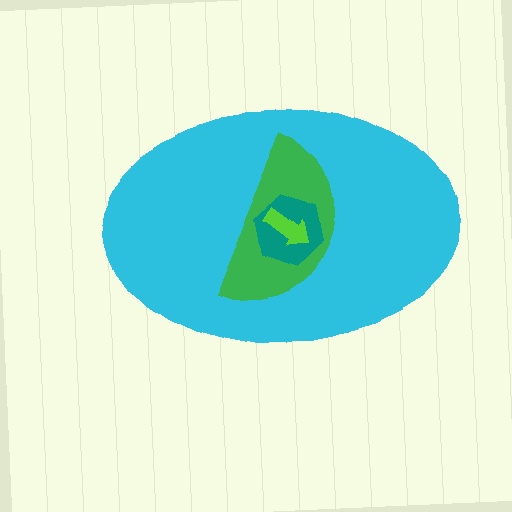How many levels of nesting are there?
4.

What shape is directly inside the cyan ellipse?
The green semicircle.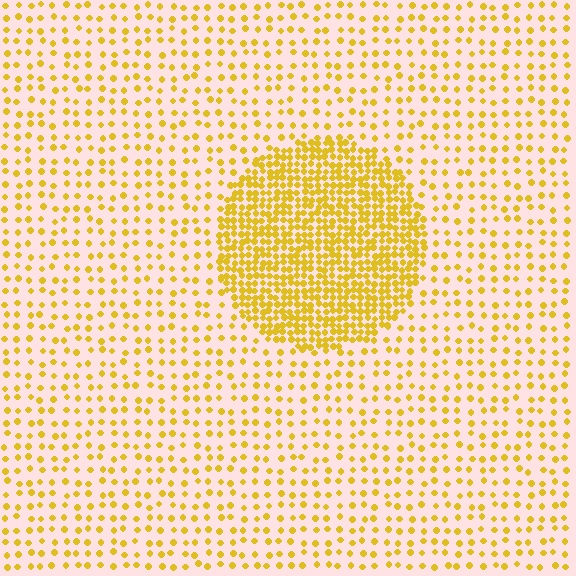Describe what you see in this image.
The image contains small yellow elements arranged at two different densities. A circle-shaped region is visible where the elements are more densely packed than the surrounding area.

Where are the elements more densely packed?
The elements are more densely packed inside the circle boundary.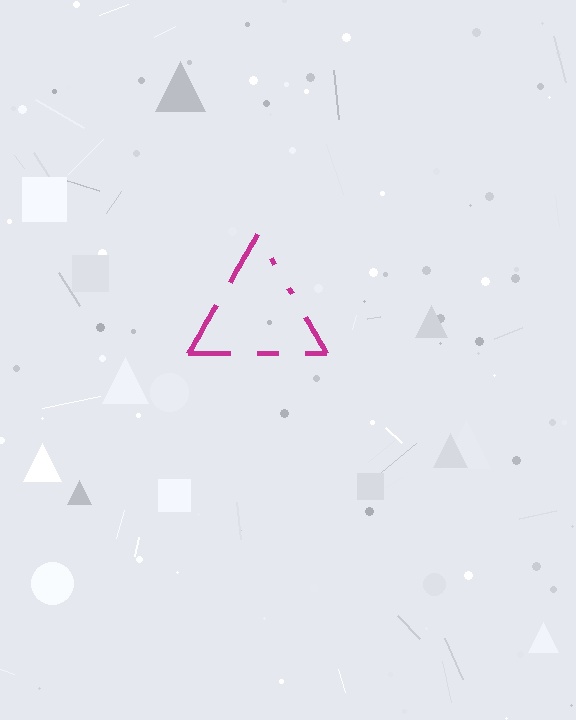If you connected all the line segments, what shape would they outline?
They would outline a triangle.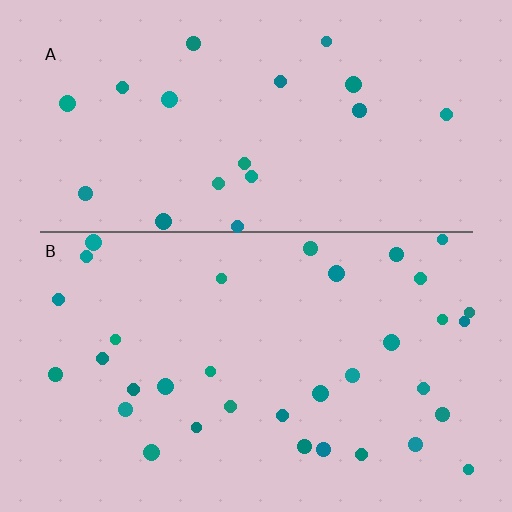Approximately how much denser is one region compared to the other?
Approximately 1.7× — region B over region A.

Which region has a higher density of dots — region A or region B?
B (the bottom).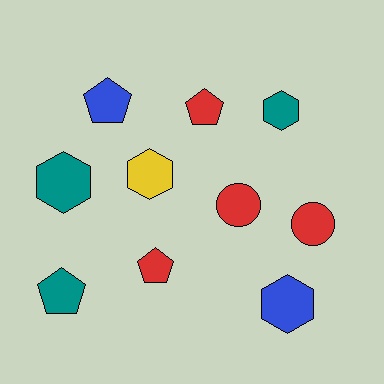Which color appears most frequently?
Red, with 4 objects.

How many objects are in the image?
There are 10 objects.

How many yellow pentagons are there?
There are no yellow pentagons.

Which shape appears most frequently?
Pentagon, with 4 objects.